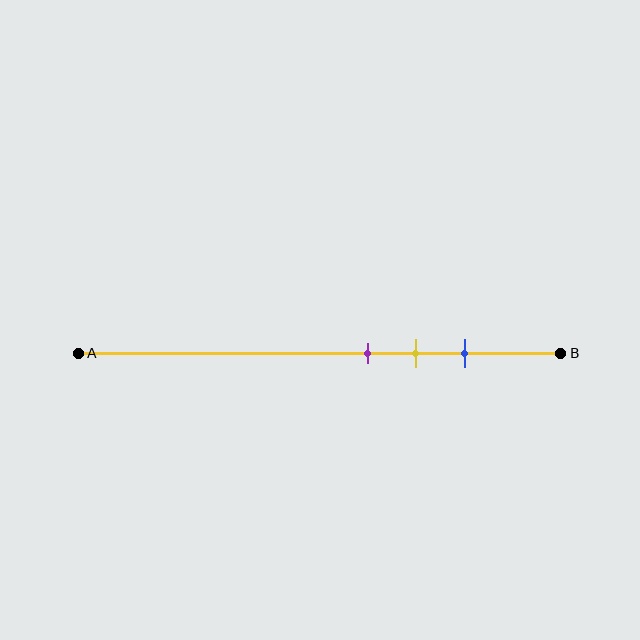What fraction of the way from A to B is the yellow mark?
The yellow mark is approximately 70% (0.7) of the way from A to B.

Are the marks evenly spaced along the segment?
Yes, the marks are approximately evenly spaced.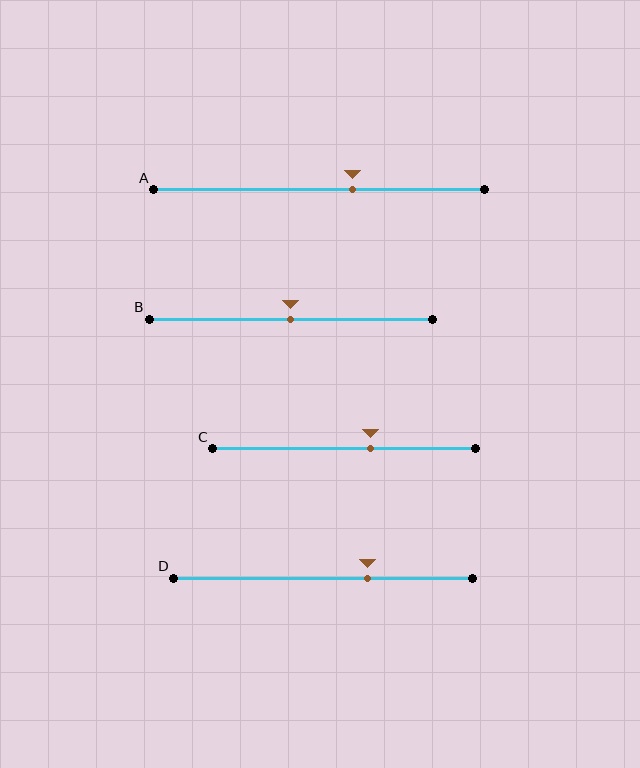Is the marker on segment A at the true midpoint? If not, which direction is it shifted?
No, the marker on segment A is shifted to the right by about 10% of the segment length.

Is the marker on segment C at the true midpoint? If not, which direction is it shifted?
No, the marker on segment C is shifted to the right by about 10% of the segment length.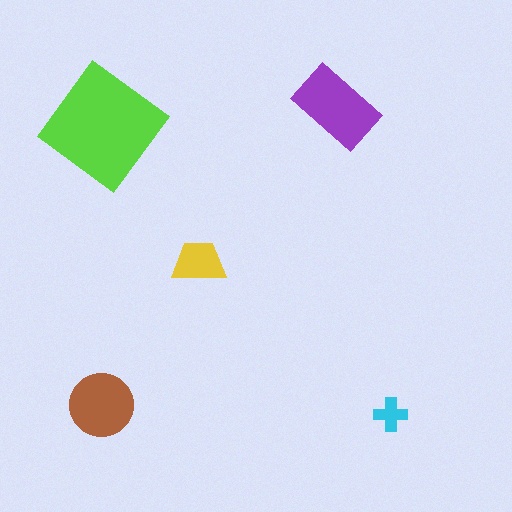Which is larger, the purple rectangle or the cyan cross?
The purple rectangle.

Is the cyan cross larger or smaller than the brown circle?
Smaller.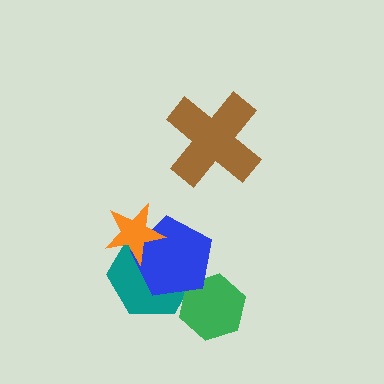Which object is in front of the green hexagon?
The blue pentagon is in front of the green hexagon.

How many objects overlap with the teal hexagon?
3 objects overlap with the teal hexagon.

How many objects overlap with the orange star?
2 objects overlap with the orange star.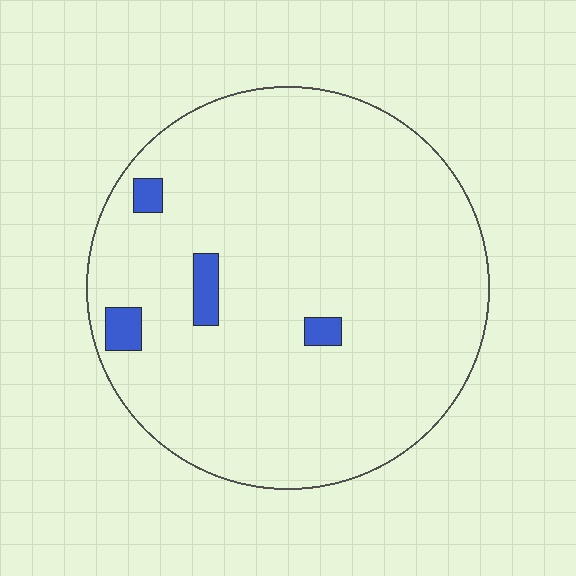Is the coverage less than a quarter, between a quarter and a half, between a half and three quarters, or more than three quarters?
Less than a quarter.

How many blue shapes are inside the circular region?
4.